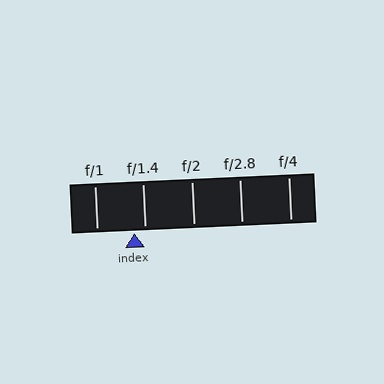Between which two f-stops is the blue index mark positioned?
The index mark is between f/1 and f/1.4.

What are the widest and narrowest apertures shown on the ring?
The widest aperture shown is f/1 and the narrowest is f/4.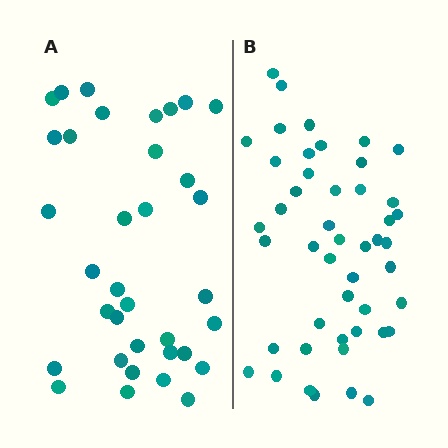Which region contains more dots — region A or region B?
Region B (the right region) has more dots.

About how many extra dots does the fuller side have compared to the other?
Region B has roughly 12 or so more dots than region A.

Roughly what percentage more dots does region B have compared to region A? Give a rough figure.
About 35% more.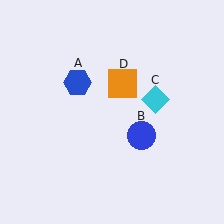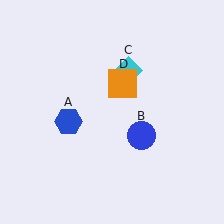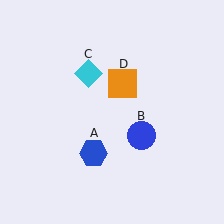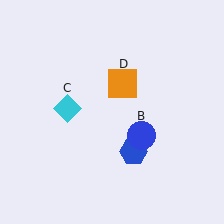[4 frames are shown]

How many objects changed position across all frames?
2 objects changed position: blue hexagon (object A), cyan diamond (object C).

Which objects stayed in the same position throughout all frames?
Blue circle (object B) and orange square (object D) remained stationary.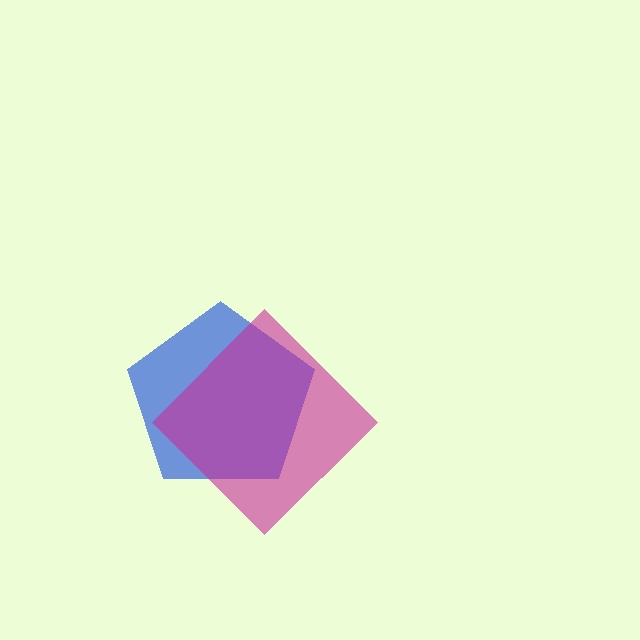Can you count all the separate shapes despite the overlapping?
Yes, there are 2 separate shapes.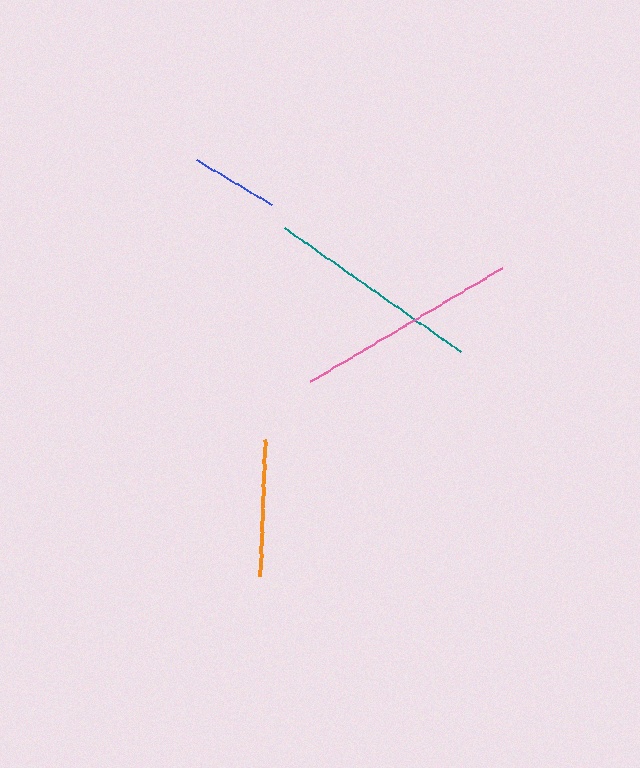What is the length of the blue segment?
The blue segment is approximately 87 pixels long.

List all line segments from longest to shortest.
From longest to shortest: pink, teal, orange, blue.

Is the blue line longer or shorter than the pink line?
The pink line is longer than the blue line.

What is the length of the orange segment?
The orange segment is approximately 136 pixels long.